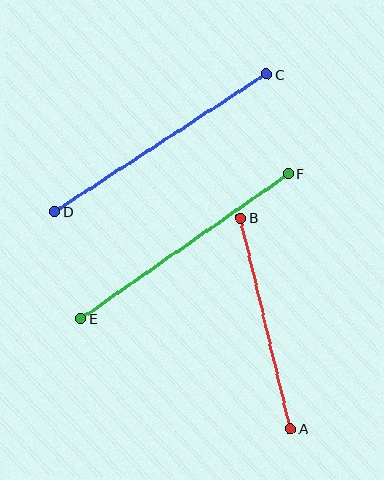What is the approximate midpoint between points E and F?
The midpoint is at approximately (185, 246) pixels.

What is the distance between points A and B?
The distance is approximately 217 pixels.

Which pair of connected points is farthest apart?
Points E and F are farthest apart.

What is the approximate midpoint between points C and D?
The midpoint is at approximately (161, 143) pixels.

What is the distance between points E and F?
The distance is approximately 253 pixels.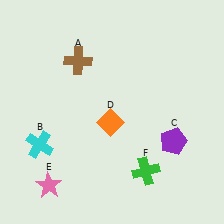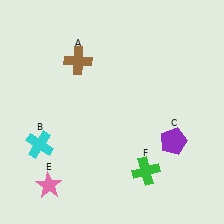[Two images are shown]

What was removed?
The orange diamond (D) was removed in Image 2.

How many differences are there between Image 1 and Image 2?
There is 1 difference between the two images.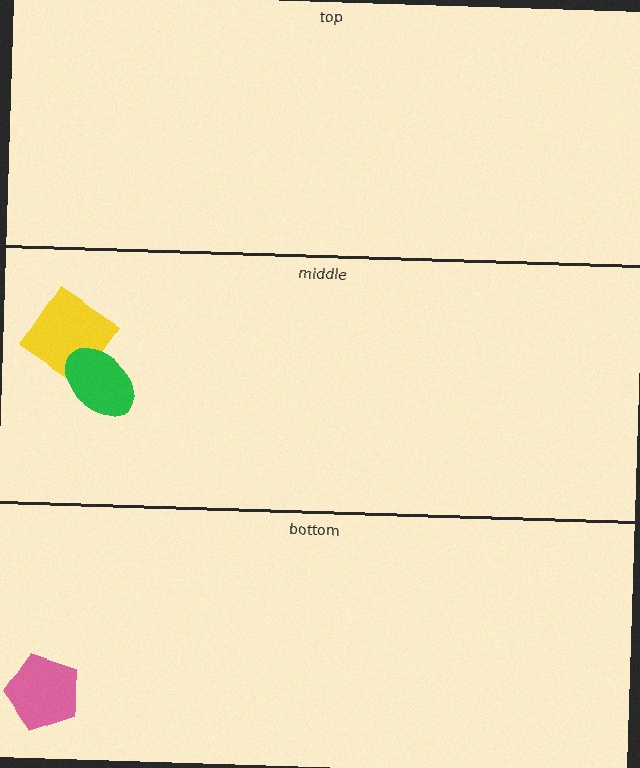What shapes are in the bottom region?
The pink pentagon.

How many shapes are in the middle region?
2.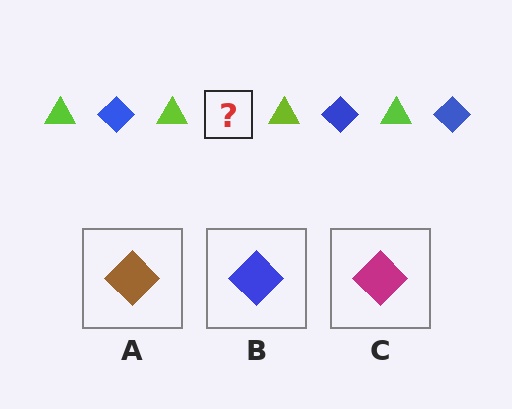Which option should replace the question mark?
Option B.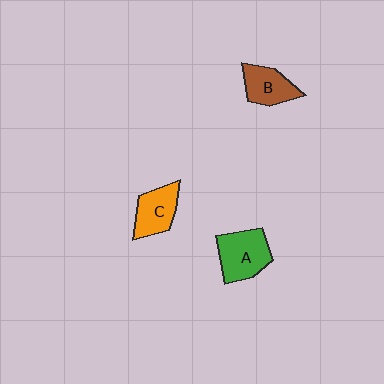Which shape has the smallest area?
Shape B (brown).